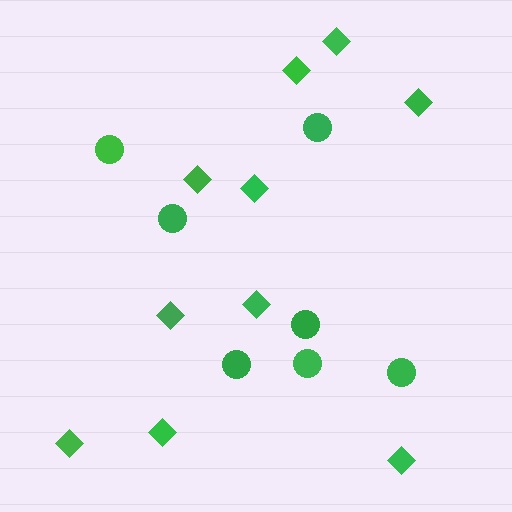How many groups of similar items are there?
There are 2 groups: one group of diamonds (10) and one group of circles (7).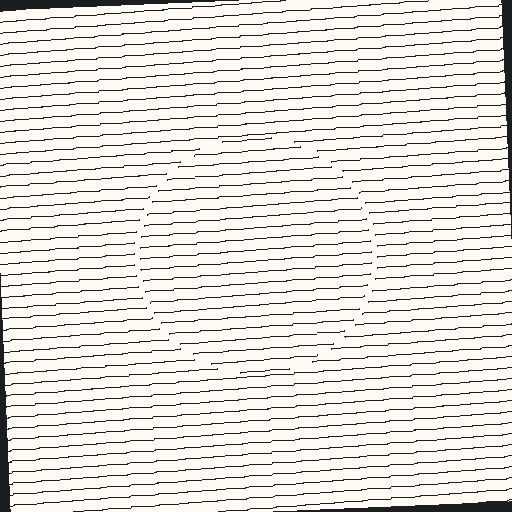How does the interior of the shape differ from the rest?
The interior of the shape contains the same grating, shifted by half a period — the contour is defined by the phase discontinuity where line-ends from the inner and outer gratings abut.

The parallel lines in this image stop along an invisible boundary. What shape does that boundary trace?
An illusory circle. The interior of the shape contains the same grating, shifted by half a period — the contour is defined by the phase discontinuity where line-ends from the inner and outer gratings abut.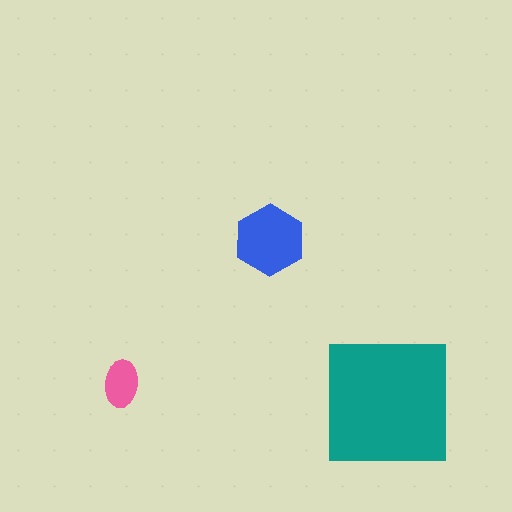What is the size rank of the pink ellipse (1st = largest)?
3rd.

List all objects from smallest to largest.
The pink ellipse, the blue hexagon, the teal square.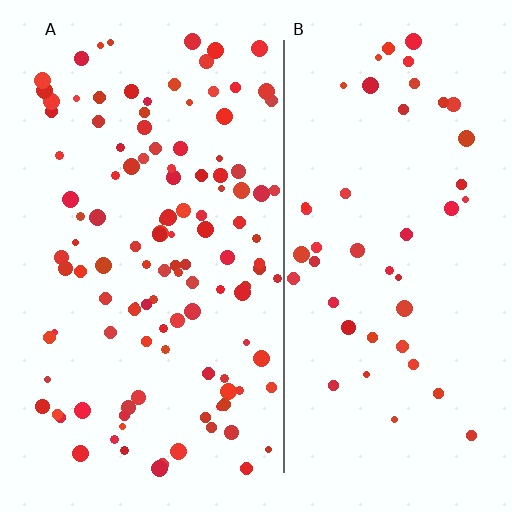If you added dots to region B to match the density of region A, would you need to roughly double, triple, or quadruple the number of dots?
Approximately double.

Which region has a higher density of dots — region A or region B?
A (the left).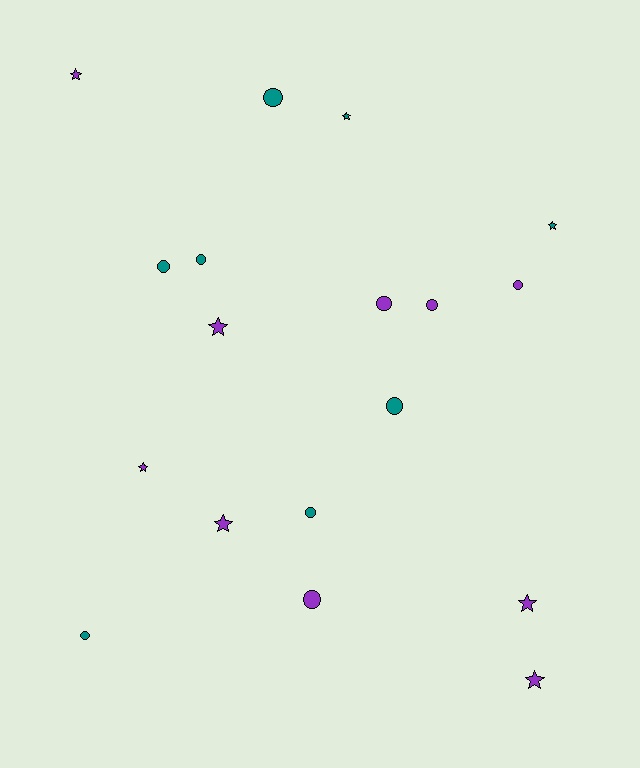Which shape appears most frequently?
Circle, with 10 objects.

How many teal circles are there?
There are 6 teal circles.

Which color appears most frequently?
Purple, with 10 objects.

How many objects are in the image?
There are 18 objects.